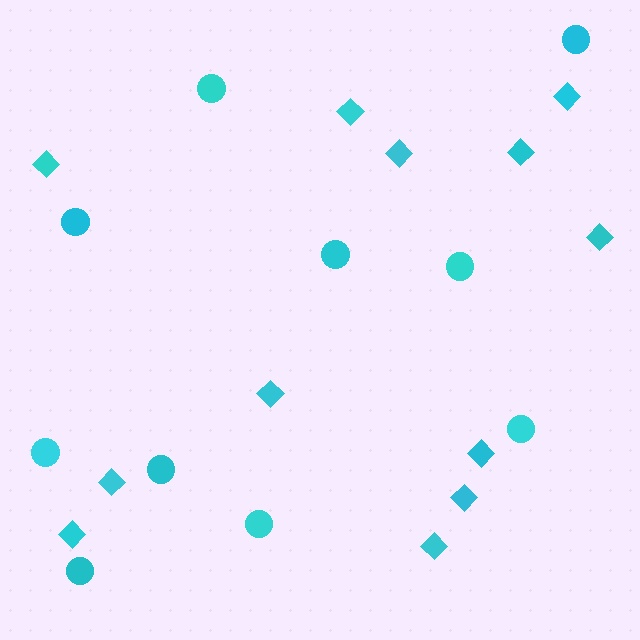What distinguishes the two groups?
There are 2 groups: one group of circles (10) and one group of diamonds (12).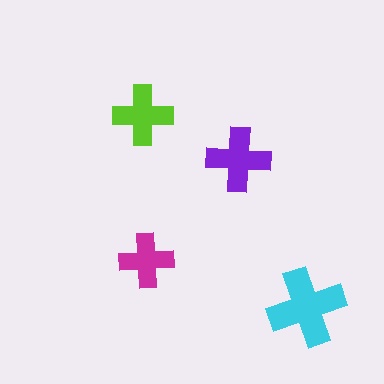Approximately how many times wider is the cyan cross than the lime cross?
About 1.5 times wider.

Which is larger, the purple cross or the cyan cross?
The cyan one.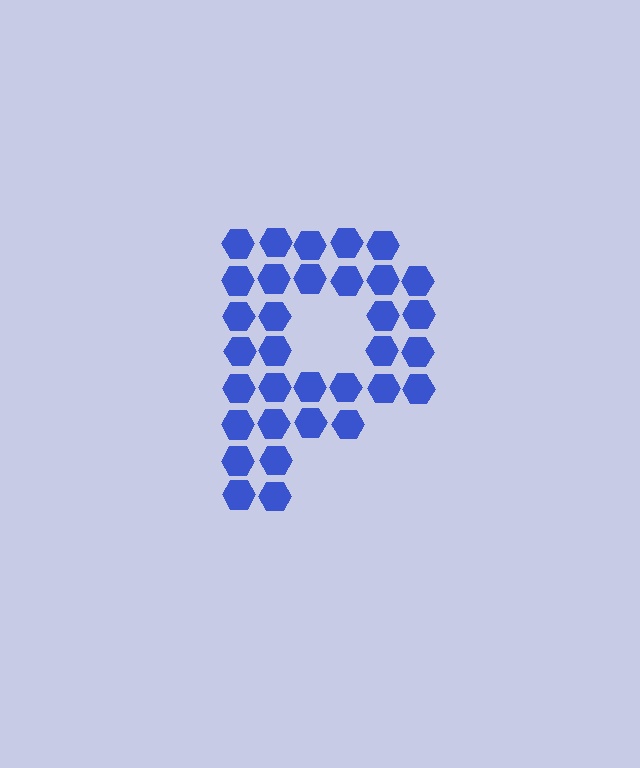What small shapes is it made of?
It is made of small hexagons.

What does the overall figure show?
The overall figure shows the letter P.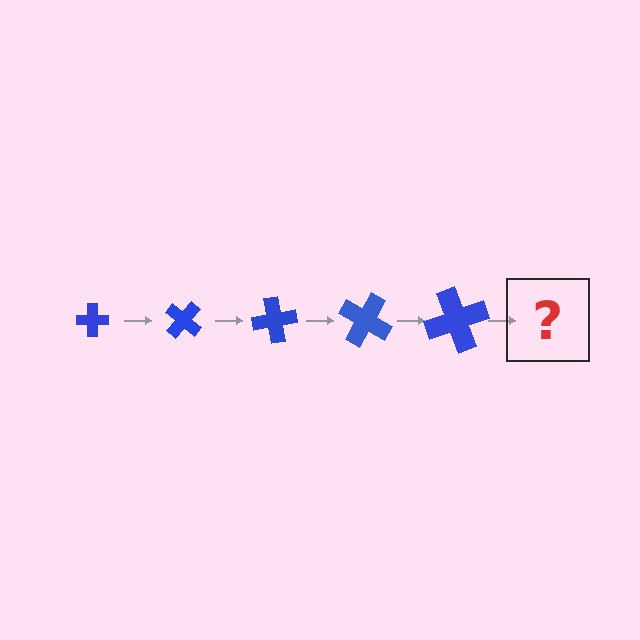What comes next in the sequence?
The next element should be a cross, larger than the previous one and rotated 200 degrees from the start.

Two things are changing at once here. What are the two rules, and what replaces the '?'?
The two rules are that the cross grows larger each step and it rotates 40 degrees each step. The '?' should be a cross, larger than the previous one and rotated 200 degrees from the start.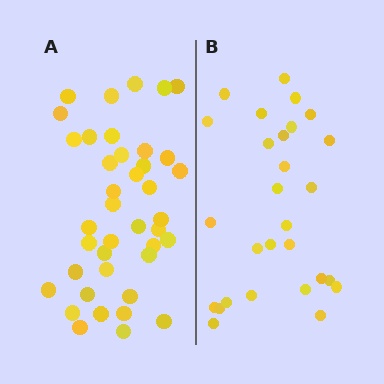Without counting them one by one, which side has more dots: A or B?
Region A (the left region) has more dots.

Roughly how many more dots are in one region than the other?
Region A has roughly 12 or so more dots than region B.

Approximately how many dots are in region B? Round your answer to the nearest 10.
About 30 dots. (The exact count is 28, which rounds to 30.)